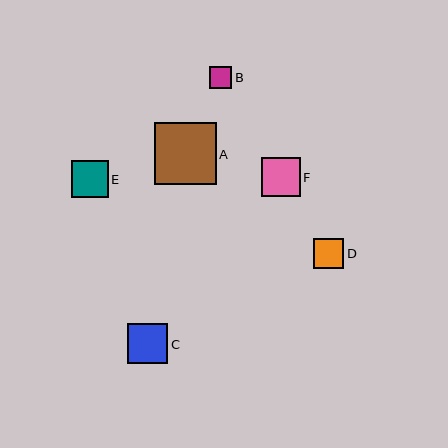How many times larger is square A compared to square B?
Square A is approximately 2.8 times the size of square B.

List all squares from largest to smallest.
From largest to smallest: A, C, F, E, D, B.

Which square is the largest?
Square A is the largest with a size of approximately 62 pixels.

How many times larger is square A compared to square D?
Square A is approximately 2.1 times the size of square D.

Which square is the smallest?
Square B is the smallest with a size of approximately 22 pixels.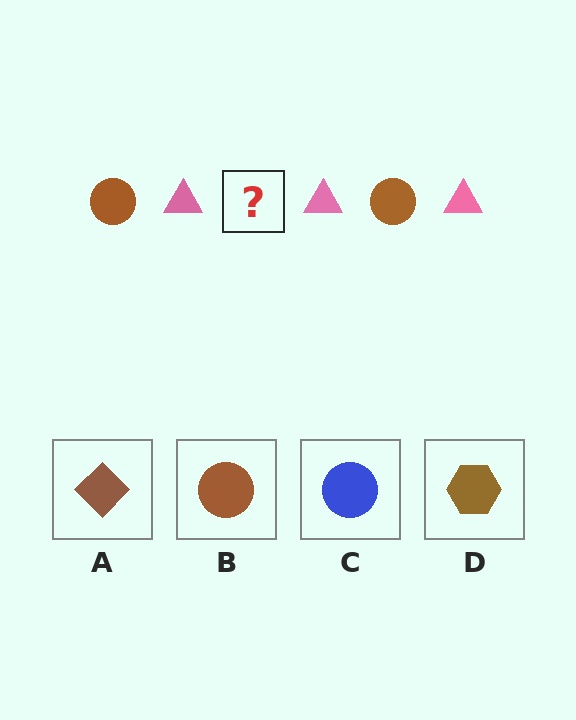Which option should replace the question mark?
Option B.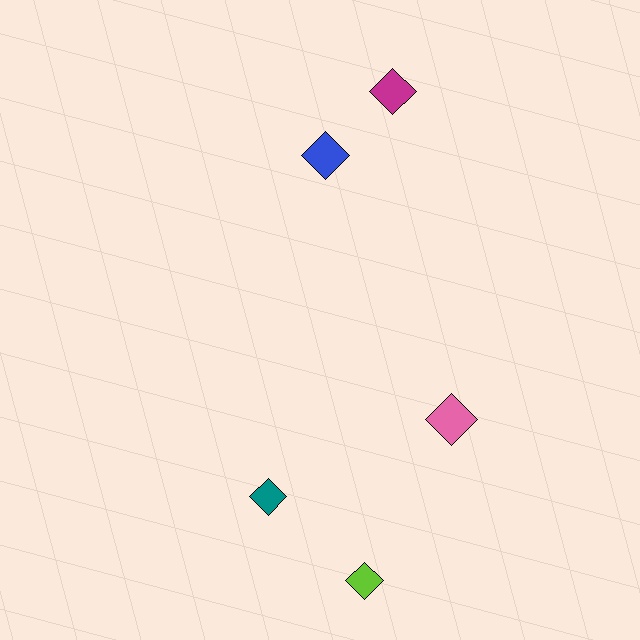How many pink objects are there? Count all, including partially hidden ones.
There is 1 pink object.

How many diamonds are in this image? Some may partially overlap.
There are 5 diamonds.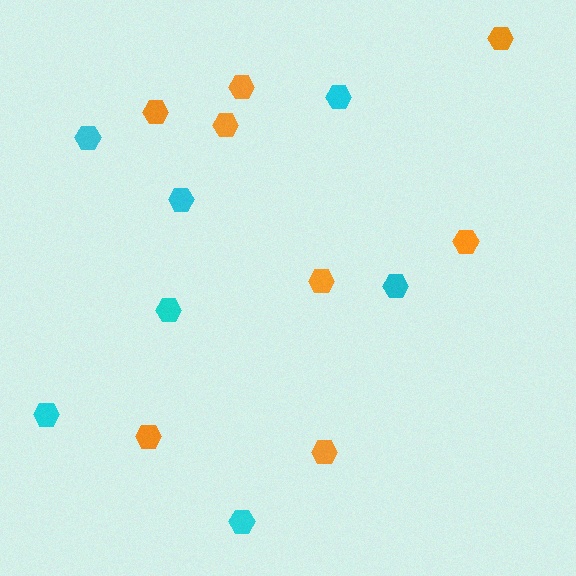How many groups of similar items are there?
There are 2 groups: one group of orange hexagons (8) and one group of cyan hexagons (7).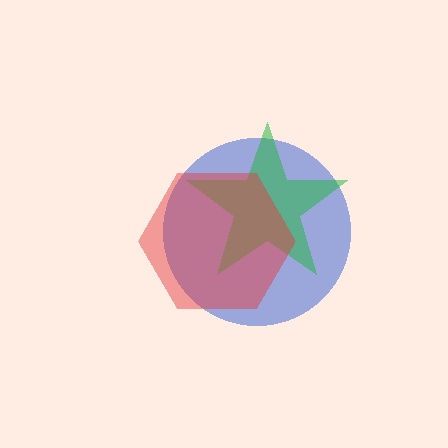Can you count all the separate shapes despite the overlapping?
Yes, there are 3 separate shapes.